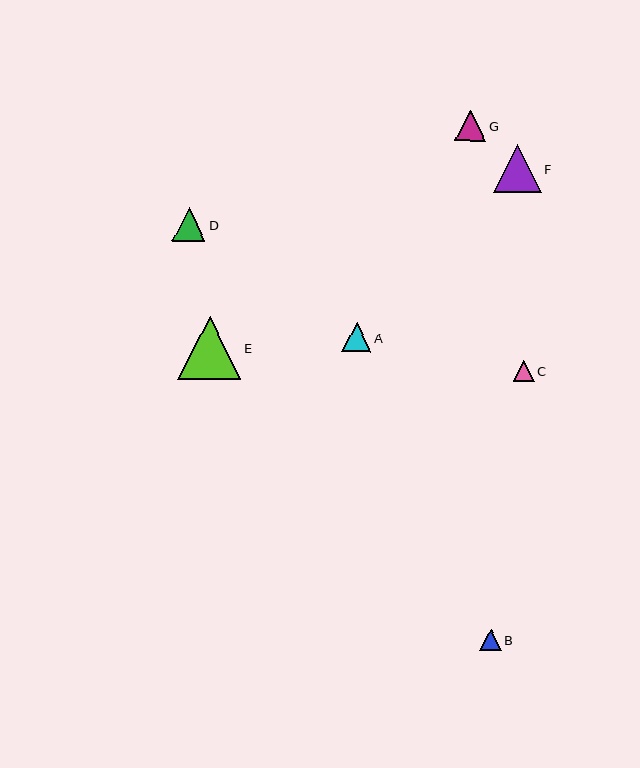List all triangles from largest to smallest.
From largest to smallest: E, F, D, G, A, B, C.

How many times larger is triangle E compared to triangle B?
Triangle E is approximately 3.0 times the size of triangle B.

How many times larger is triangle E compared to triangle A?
Triangle E is approximately 2.2 times the size of triangle A.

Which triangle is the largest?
Triangle E is the largest with a size of approximately 63 pixels.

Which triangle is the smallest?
Triangle C is the smallest with a size of approximately 21 pixels.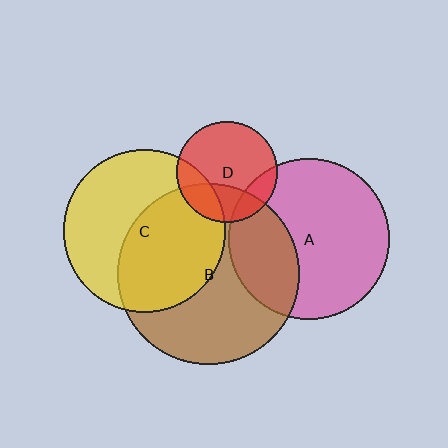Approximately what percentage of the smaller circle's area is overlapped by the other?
Approximately 50%.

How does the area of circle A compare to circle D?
Approximately 2.5 times.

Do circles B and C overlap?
Yes.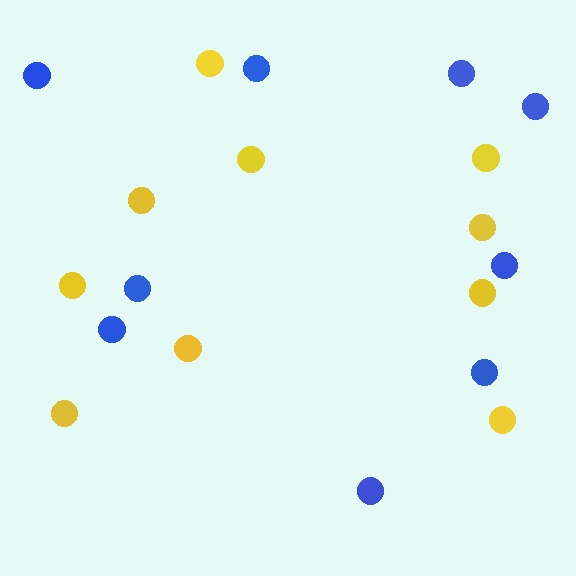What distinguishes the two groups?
There are 2 groups: one group of yellow circles (10) and one group of blue circles (9).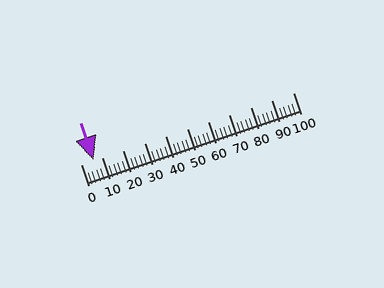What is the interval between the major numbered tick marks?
The major tick marks are spaced 10 units apart.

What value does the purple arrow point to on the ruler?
The purple arrow points to approximately 6.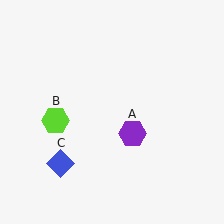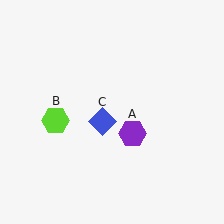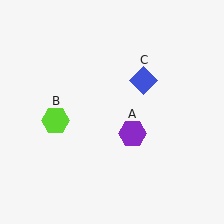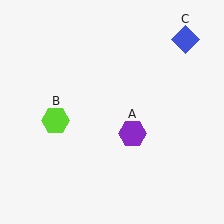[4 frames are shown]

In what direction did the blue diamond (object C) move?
The blue diamond (object C) moved up and to the right.